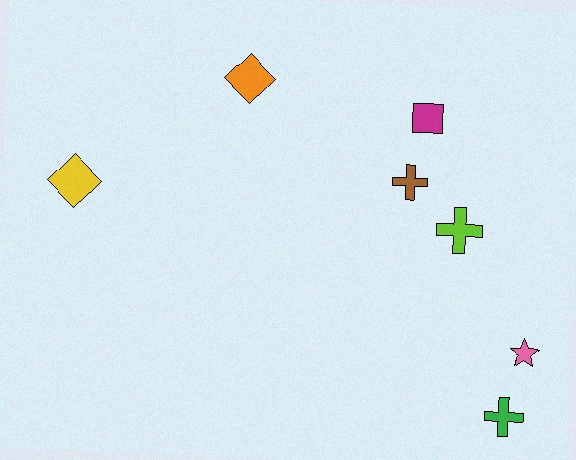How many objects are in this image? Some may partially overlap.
There are 7 objects.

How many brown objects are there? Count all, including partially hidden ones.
There is 1 brown object.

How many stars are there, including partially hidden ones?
There is 1 star.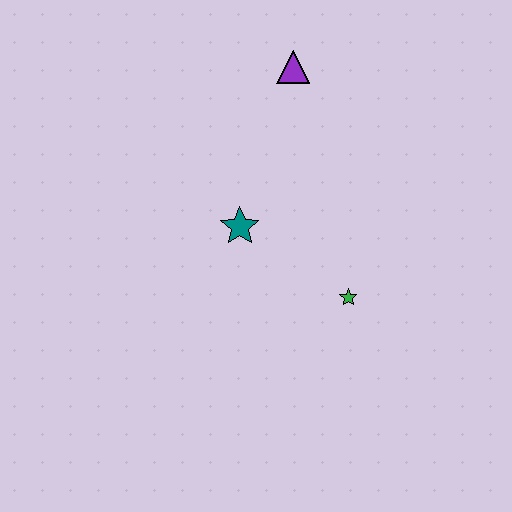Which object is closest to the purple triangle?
The teal star is closest to the purple triangle.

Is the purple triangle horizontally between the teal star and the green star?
Yes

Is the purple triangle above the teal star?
Yes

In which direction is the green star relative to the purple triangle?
The green star is below the purple triangle.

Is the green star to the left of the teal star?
No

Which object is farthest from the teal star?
The purple triangle is farthest from the teal star.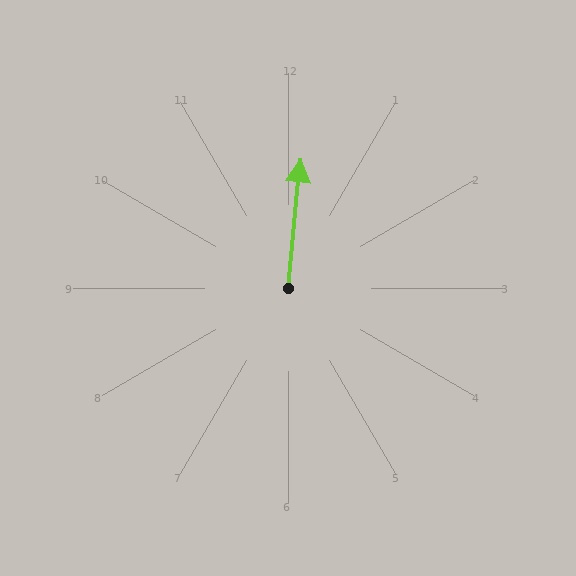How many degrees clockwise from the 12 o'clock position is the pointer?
Approximately 5 degrees.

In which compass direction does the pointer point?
North.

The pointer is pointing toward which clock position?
Roughly 12 o'clock.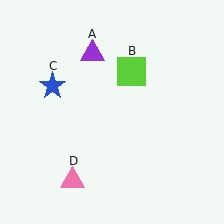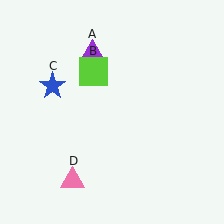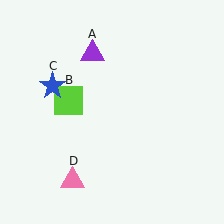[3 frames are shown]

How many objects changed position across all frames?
1 object changed position: lime square (object B).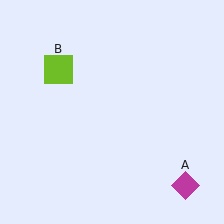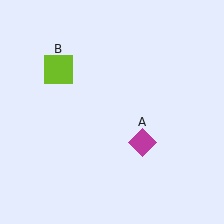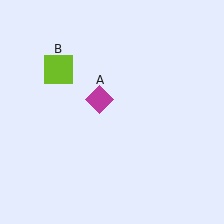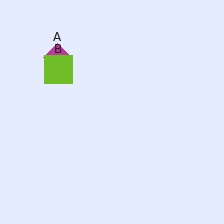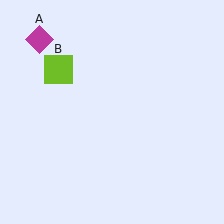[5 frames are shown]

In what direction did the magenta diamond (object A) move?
The magenta diamond (object A) moved up and to the left.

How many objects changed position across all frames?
1 object changed position: magenta diamond (object A).